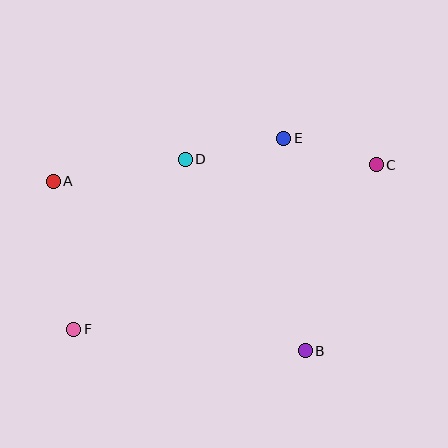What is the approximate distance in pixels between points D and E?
The distance between D and E is approximately 101 pixels.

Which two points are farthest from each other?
Points C and F are farthest from each other.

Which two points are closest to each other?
Points C and E are closest to each other.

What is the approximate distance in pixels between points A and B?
The distance between A and B is approximately 304 pixels.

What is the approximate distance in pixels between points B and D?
The distance between B and D is approximately 226 pixels.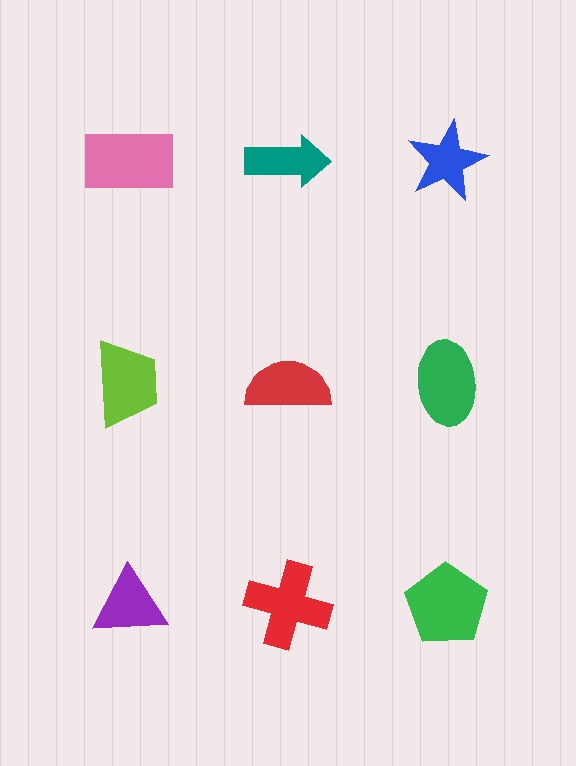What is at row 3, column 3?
A green pentagon.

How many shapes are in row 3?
3 shapes.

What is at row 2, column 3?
A green ellipse.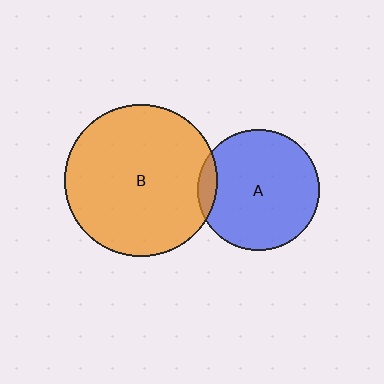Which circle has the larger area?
Circle B (orange).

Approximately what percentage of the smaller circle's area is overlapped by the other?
Approximately 10%.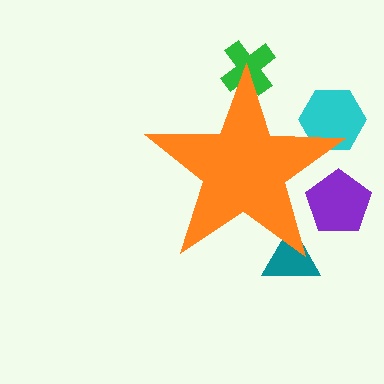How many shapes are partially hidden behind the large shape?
4 shapes are partially hidden.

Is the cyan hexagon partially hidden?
Yes, the cyan hexagon is partially hidden behind the orange star.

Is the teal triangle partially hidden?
Yes, the teal triangle is partially hidden behind the orange star.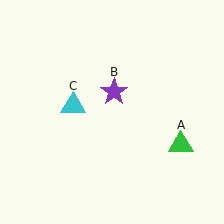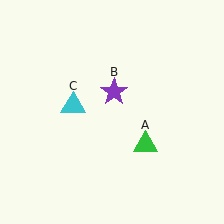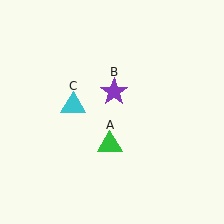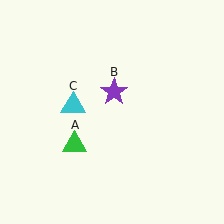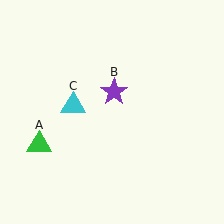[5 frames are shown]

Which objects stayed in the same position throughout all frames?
Purple star (object B) and cyan triangle (object C) remained stationary.